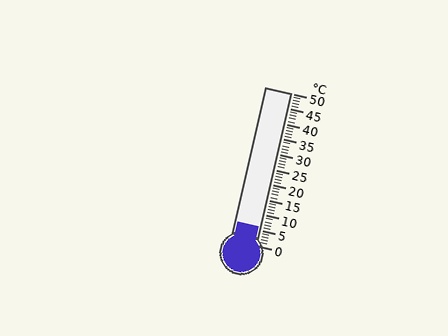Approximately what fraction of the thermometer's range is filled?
The thermometer is filled to approximately 10% of its range.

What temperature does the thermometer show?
The thermometer shows approximately 6°C.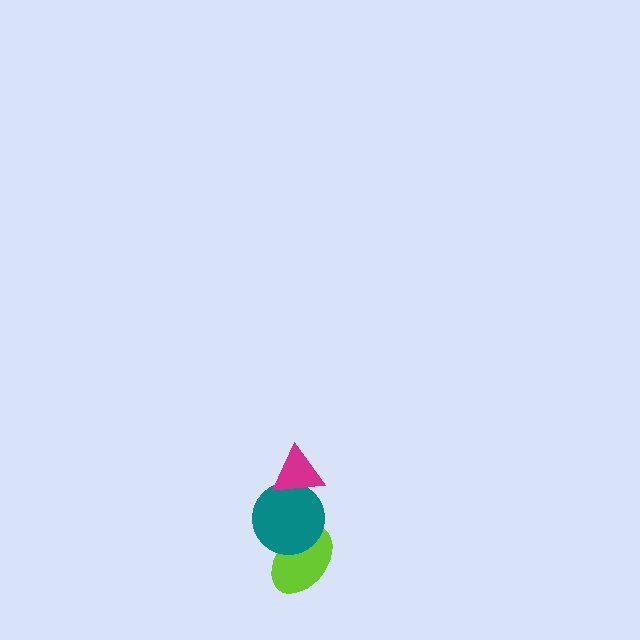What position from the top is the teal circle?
The teal circle is 2nd from the top.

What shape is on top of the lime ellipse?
The teal circle is on top of the lime ellipse.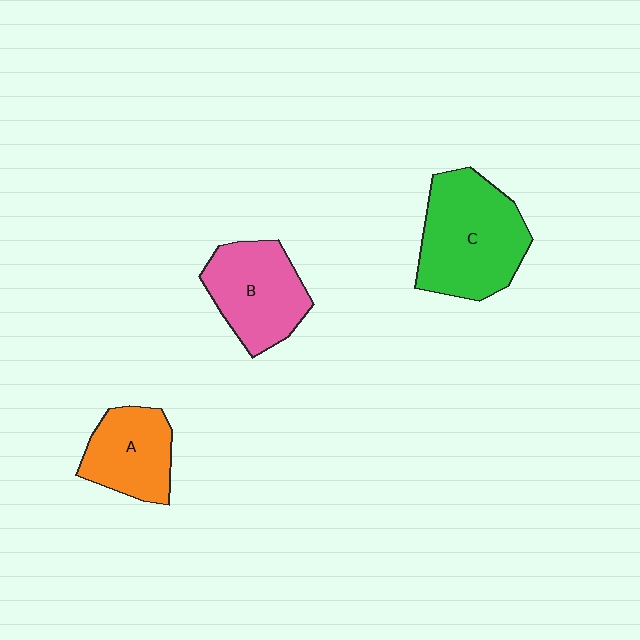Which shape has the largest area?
Shape C (green).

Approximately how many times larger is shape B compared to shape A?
Approximately 1.2 times.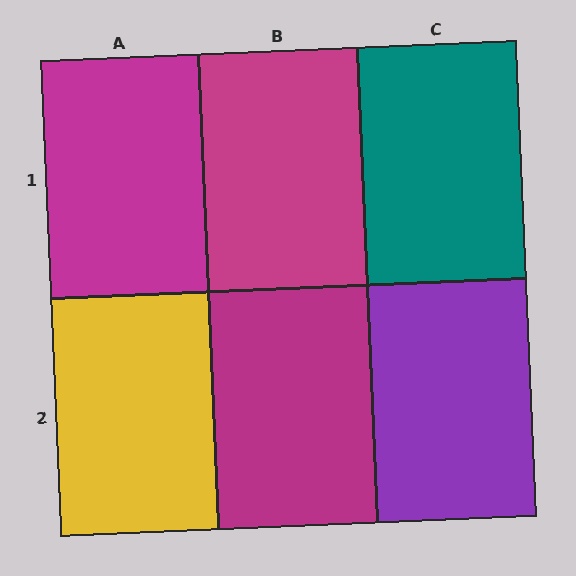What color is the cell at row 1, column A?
Magenta.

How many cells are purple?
1 cell is purple.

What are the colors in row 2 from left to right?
Yellow, magenta, purple.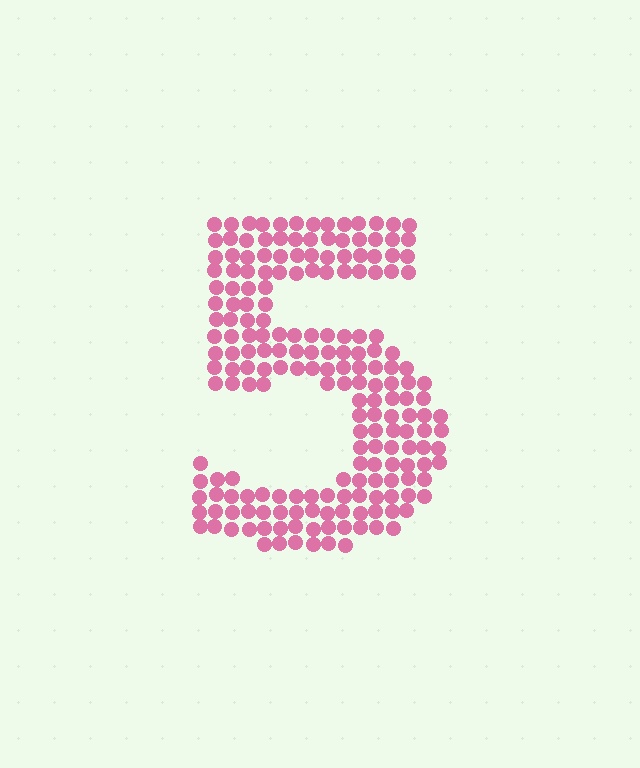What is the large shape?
The large shape is the digit 5.